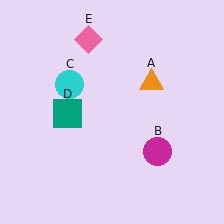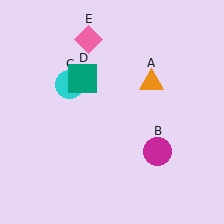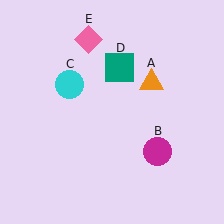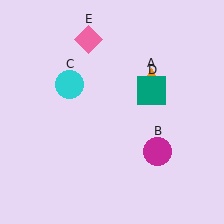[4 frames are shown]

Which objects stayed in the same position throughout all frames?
Orange triangle (object A) and magenta circle (object B) and cyan circle (object C) and pink diamond (object E) remained stationary.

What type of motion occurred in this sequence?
The teal square (object D) rotated clockwise around the center of the scene.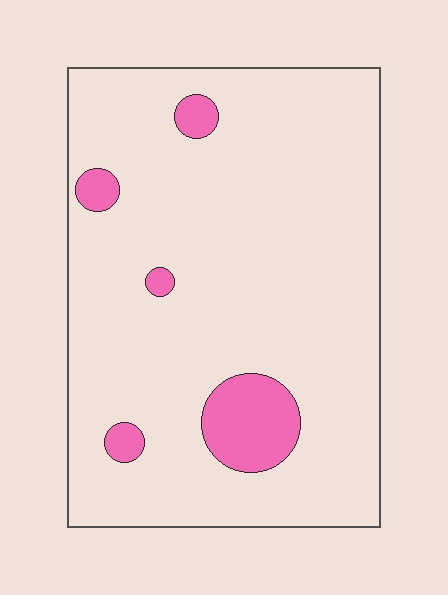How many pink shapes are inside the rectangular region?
5.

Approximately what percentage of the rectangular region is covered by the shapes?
Approximately 10%.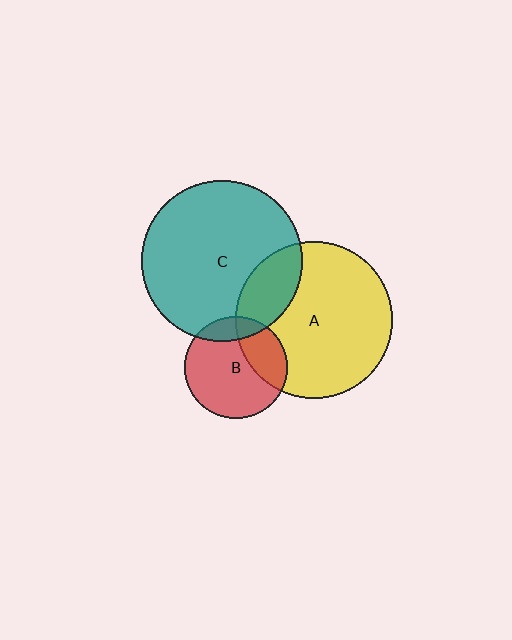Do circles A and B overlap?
Yes.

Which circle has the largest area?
Circle C (teal).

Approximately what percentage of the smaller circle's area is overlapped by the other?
Approximately 30%.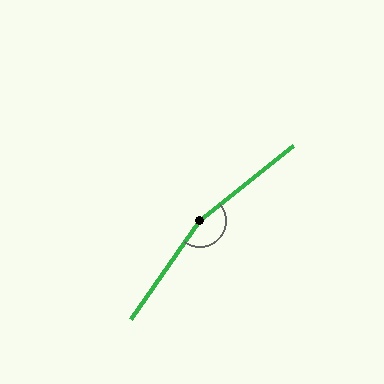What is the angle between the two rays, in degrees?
Approximately 164 degrees.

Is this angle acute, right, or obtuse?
It is obtuse.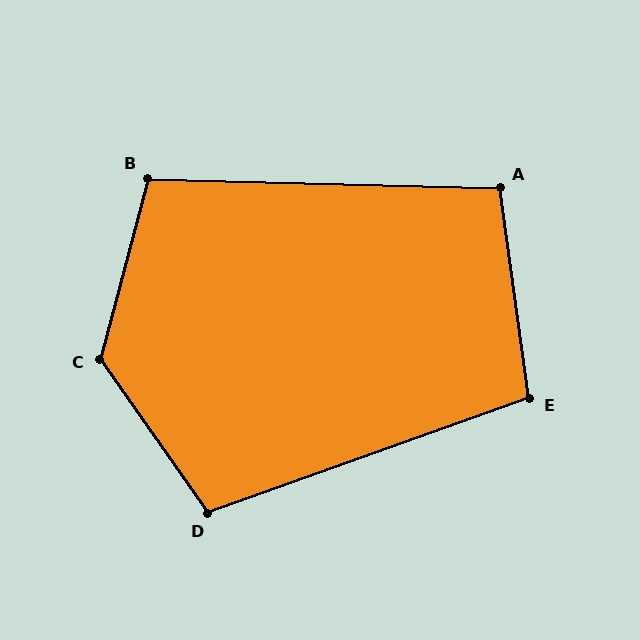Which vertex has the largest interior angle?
C, at approximately 130 degrees.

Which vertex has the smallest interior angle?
A, at approximately 99 degrees.